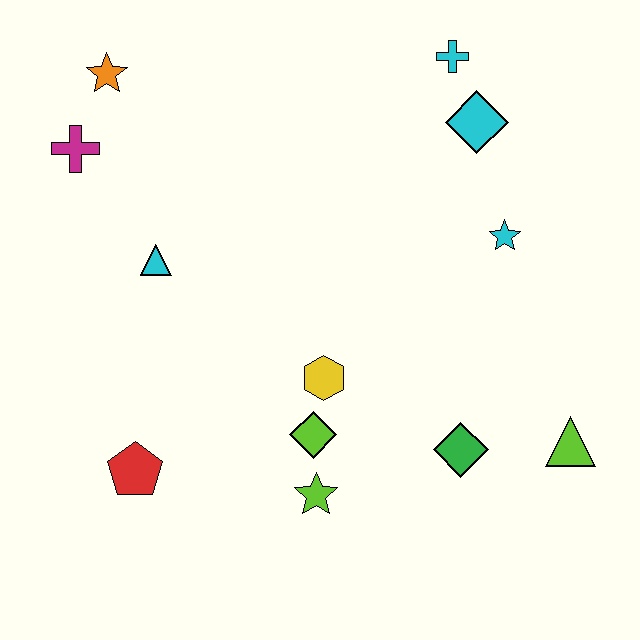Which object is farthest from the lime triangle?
The orange star is farthest from the lime triangle.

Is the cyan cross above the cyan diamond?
Yes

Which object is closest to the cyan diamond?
The cyan cross is closest to the cyan diamond.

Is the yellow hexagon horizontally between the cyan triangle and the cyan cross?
Yes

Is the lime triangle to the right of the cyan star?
Yes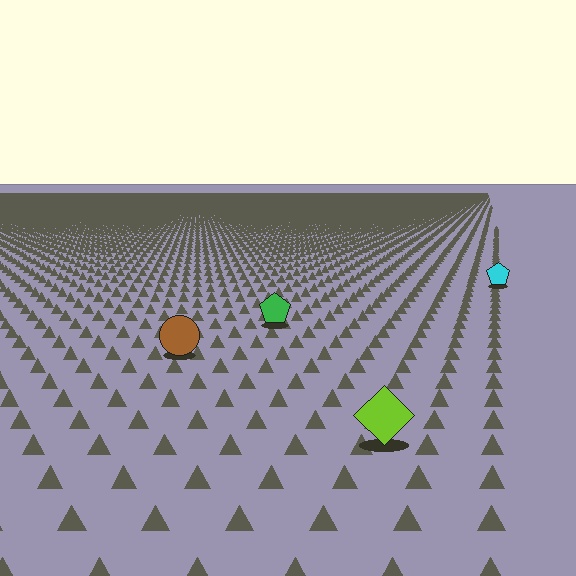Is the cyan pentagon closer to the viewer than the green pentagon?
No. The green pentagon is closer — you can tell from the texture gradient: the ground texture is coarser near it.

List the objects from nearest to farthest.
From nearest to farthest: the lime diamond, the brown circle, the green pentagon, the cyan pentagon.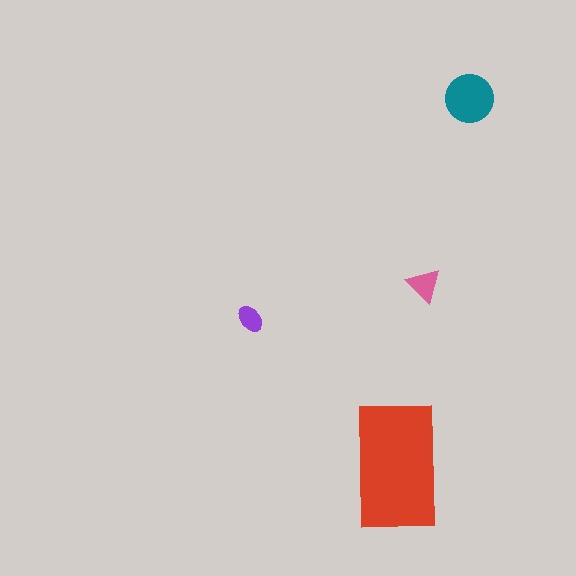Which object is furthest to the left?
The purple ellipse is leftmost.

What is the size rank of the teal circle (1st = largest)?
2nd.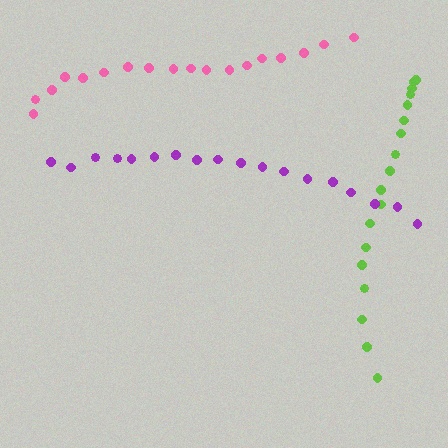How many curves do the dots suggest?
There are 3 distinct paths.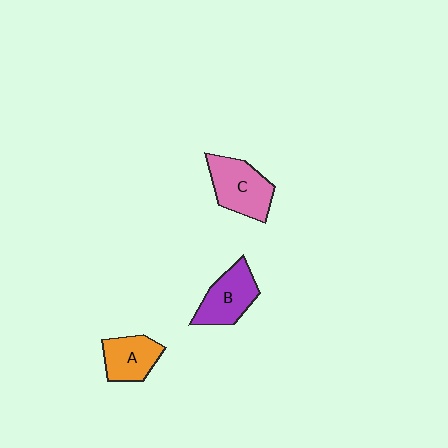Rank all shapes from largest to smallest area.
From largest to smallest: C (pink), B (purple), A (orange).